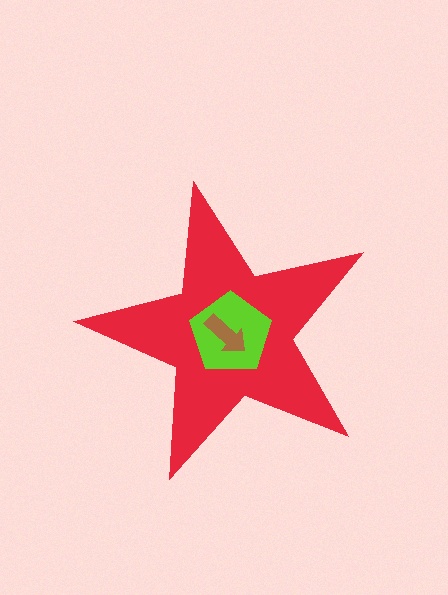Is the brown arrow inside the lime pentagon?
Yes.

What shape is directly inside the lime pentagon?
The brown arrow.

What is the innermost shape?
The brown arrow.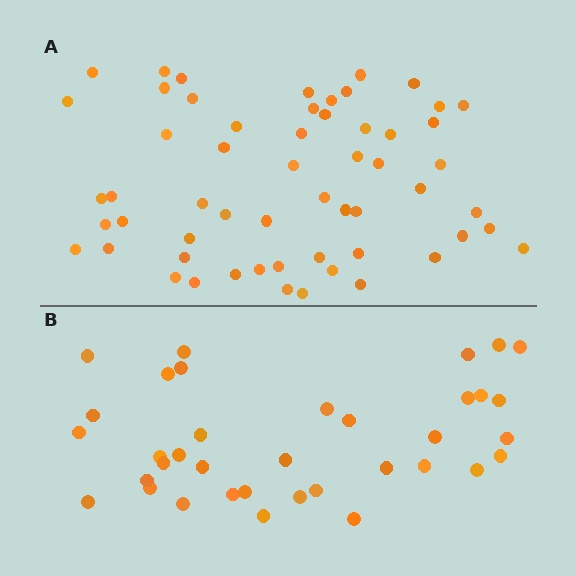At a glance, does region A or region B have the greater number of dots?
Region A (the top region) has more dots.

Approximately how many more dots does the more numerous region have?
Region A has approximately 20 more dots than region B.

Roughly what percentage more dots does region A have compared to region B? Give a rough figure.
About 60% more.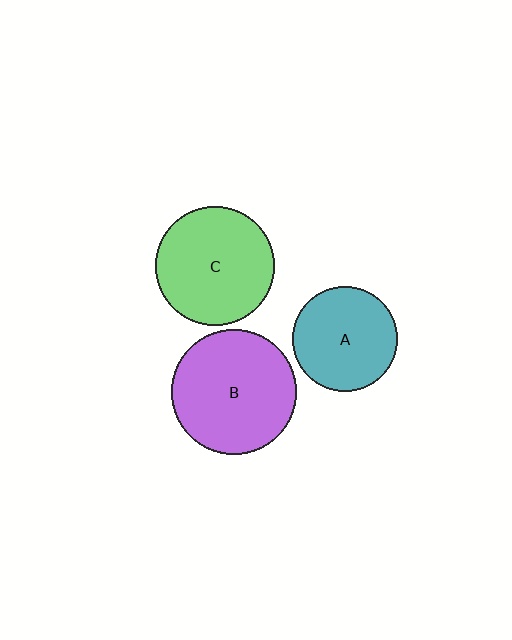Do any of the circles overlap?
No, none of the circles overlap.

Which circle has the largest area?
Circle B (purple).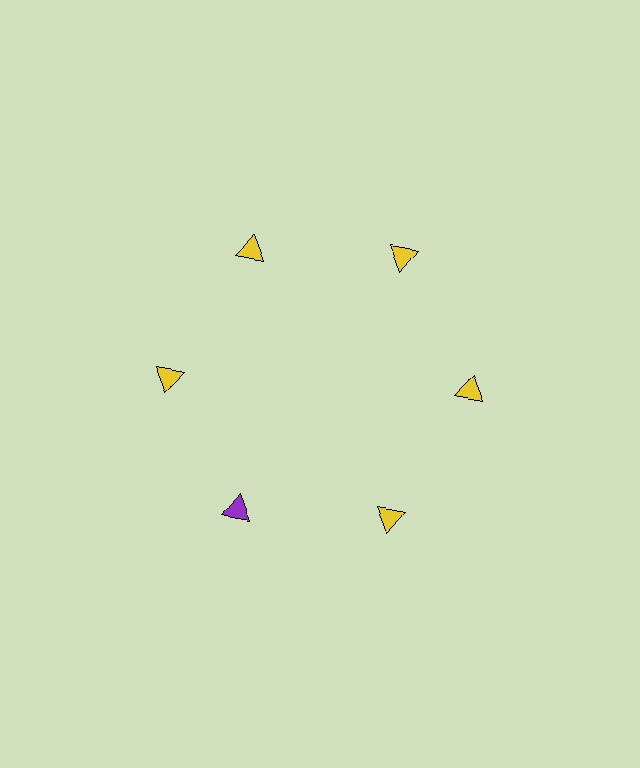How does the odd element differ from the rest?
It has a different color: purple instead of yellow.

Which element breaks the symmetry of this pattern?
The purple triangle at roughly the 7 o'clock position breaks the symmetry. All other shapes are yellow triangles.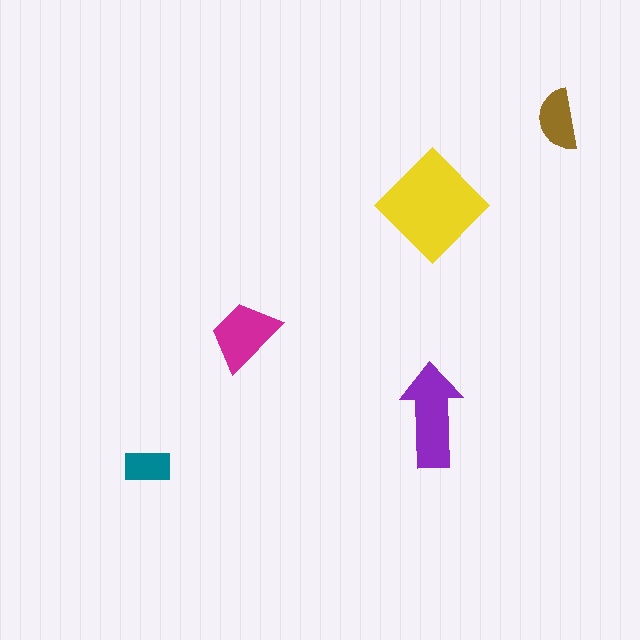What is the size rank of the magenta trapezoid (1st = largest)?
3rd.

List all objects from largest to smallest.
The yellow diamond, the purple arrow, the magenta trapezoid, the brown semicircle, the teal rectangle.